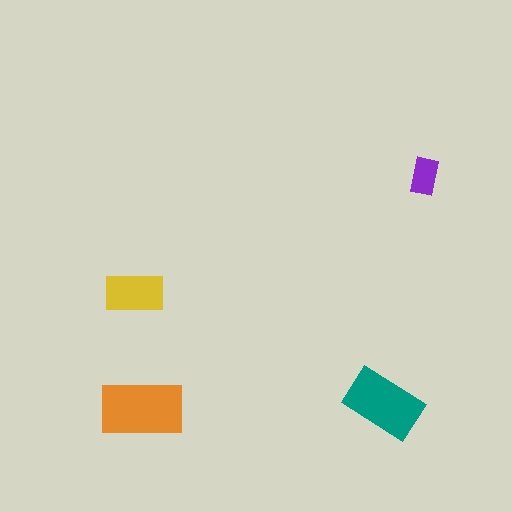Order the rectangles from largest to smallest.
the orange one, the teal one, the yellow one, the purple one.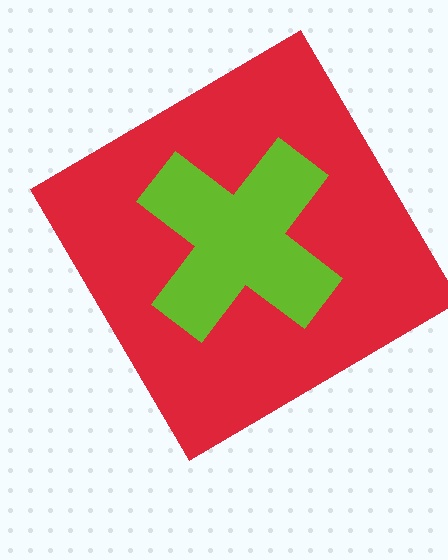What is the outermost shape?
The red diamond.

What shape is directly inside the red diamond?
The lime cross.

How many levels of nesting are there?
2.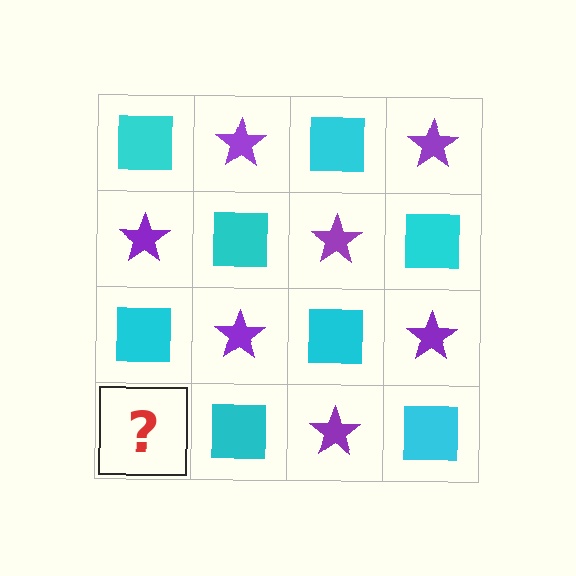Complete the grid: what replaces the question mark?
The question mark should be replaced with a purple star.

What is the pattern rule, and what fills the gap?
The rule is that it alternates cyan square and purple star in a checkerboard pattern. The gap should be filled with a purple star.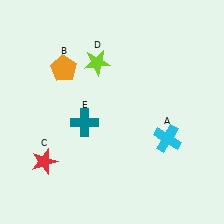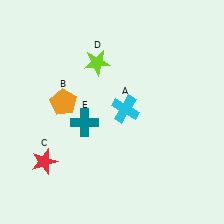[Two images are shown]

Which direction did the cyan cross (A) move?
The cyan cross (A) moved left.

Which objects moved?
The objects that moved are: the cyan cross (A), the orange pentagon (B).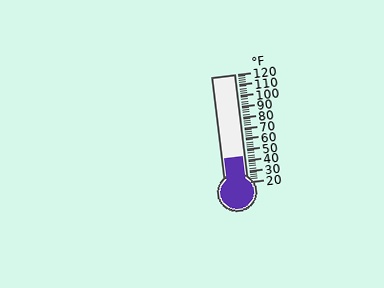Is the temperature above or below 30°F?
The temperature is above 30°F.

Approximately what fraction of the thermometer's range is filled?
The thermometer is filled to approximately 25% of its range.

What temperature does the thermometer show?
The thermometer shows approximately 44°F.